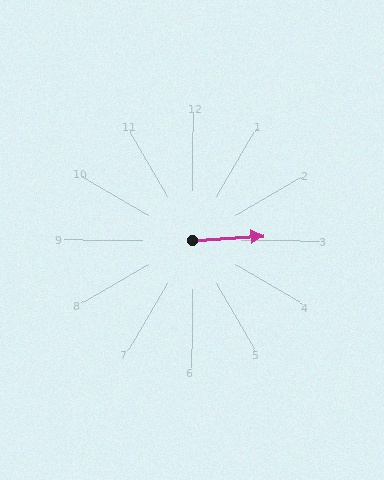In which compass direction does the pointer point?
East.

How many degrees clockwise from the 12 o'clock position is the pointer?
Approximately 87 degrees.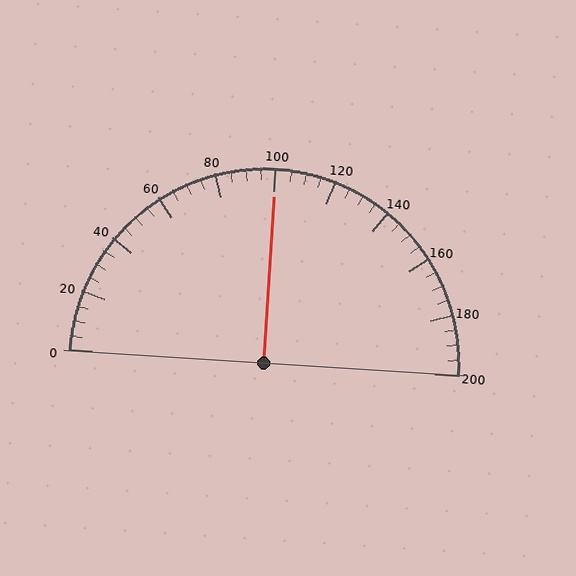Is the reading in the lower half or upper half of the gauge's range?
The reading is in the upper half of the range (0 to 200).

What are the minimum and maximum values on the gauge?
The gauge ranges from 0 to 200.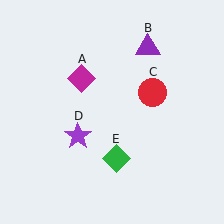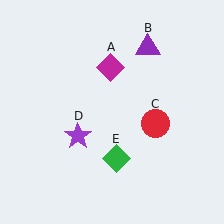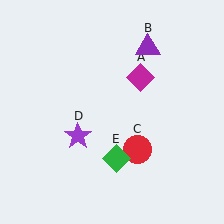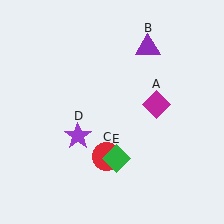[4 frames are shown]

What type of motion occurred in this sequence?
The magenta diamond (object A), red circle (object C) rotated clockwise around the center of the scene.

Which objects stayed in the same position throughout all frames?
Purple triangle (object B) and purple star (object D) and green diamond (object E) remained stationary.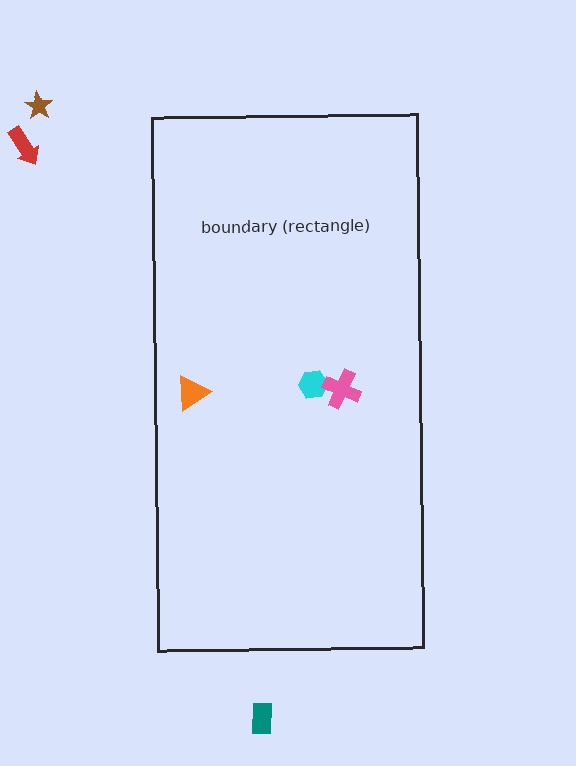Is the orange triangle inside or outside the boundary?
Inside.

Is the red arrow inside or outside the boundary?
Outside.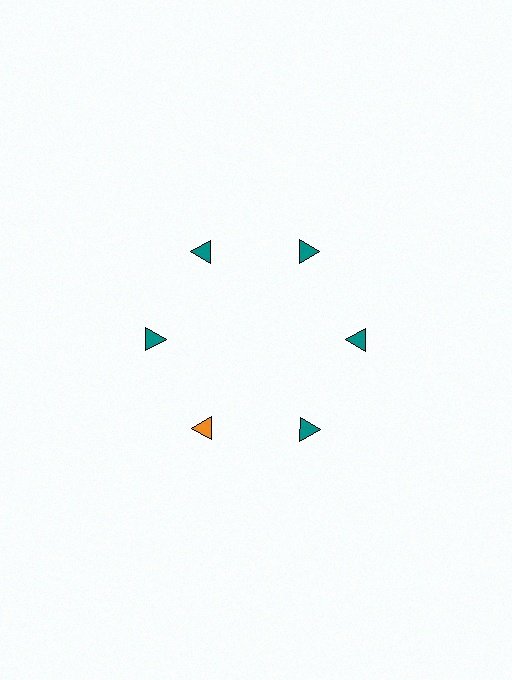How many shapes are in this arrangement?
There are 6 shapes arranged in a ring pattern.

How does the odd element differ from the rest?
It has a different color: orange instead of teal.